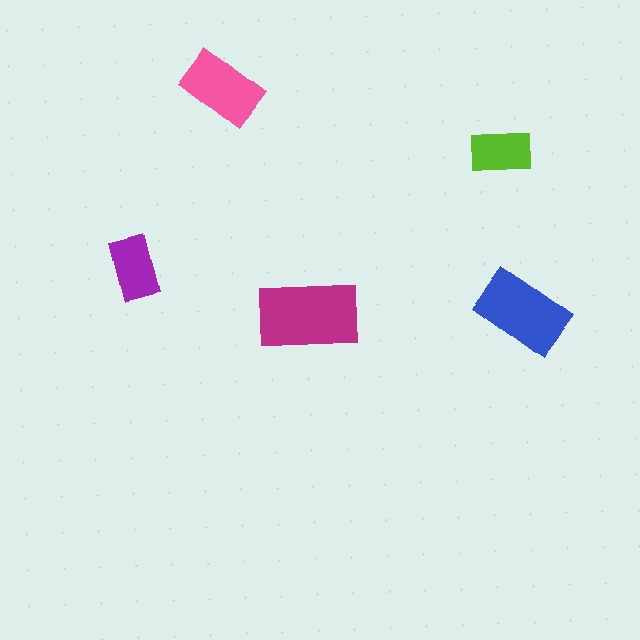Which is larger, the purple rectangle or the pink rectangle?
The pink one.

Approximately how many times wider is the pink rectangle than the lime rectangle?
About 1.5 times wider.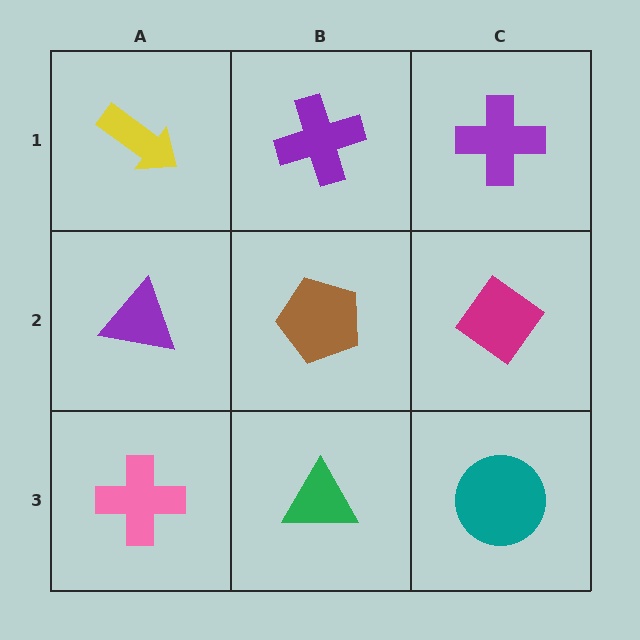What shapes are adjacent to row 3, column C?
A magenta diamond (row 2, column C), a green triangle (row 3, column B).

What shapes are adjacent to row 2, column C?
A purple cross (row 1, column C), a teal circle (row 3, column C), a brown pentagon (row 2, column B).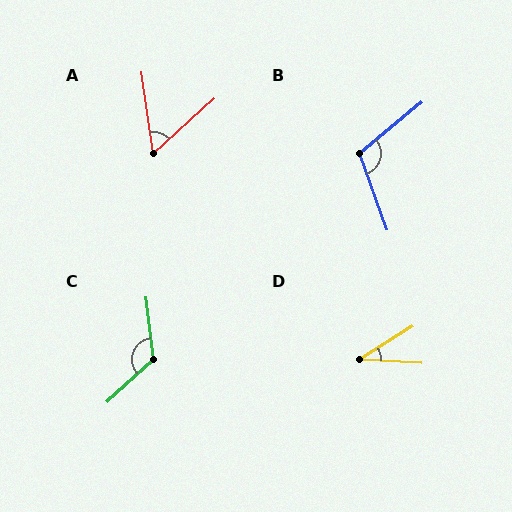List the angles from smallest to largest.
D (35°), A (56°), B (109°), C (126°).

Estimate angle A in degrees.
Approximately 56 degrees.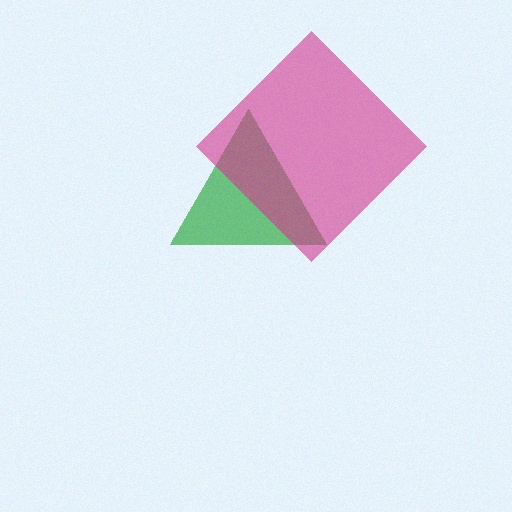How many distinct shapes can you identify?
There are 2 distinct shapes: a green triangle, a magenta diamond.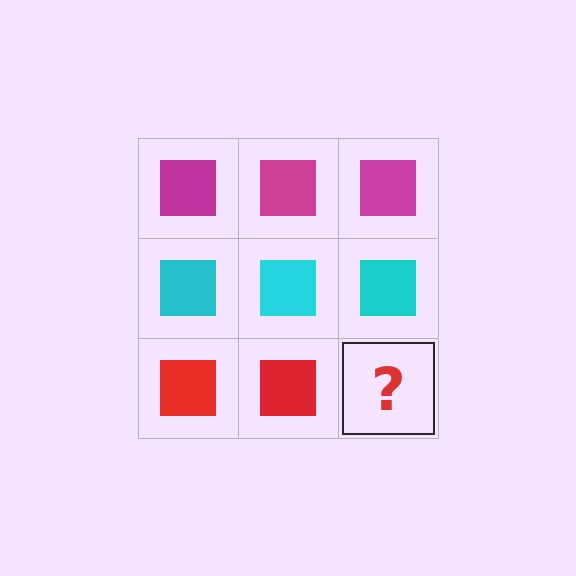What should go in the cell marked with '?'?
The missing cell should contain a red square.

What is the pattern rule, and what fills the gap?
The rule is that each row has a consistent color. The gap should be filled with a red square.